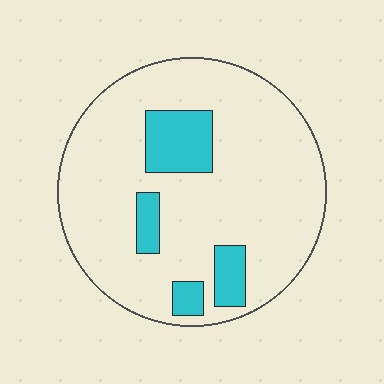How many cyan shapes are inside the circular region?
4.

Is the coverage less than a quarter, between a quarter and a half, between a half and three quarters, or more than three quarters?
Less than a quarter.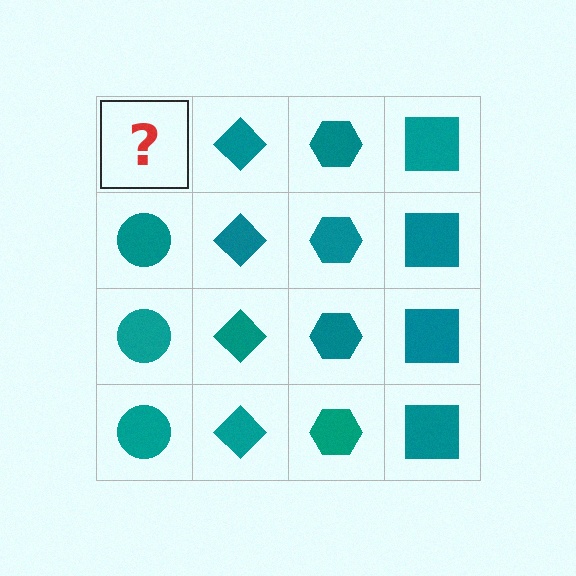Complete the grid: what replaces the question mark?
The question mark should be replaced with a teal circle.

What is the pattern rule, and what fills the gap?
The rule is that each column has a consistent shape. The gap should be filled with a teal circle.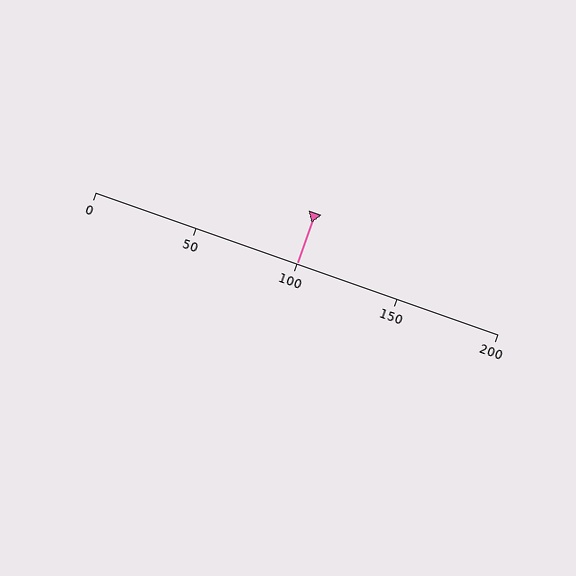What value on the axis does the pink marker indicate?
The marker indicates approximately 100.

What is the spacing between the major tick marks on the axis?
The major ticks are spaced 50 apart.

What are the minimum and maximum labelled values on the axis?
The axis runs from 0 to 200.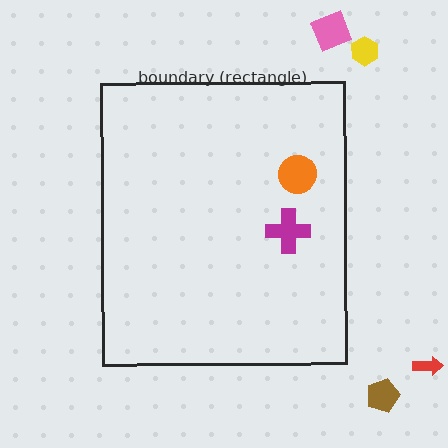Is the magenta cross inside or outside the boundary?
Inside.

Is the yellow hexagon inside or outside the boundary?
Outside.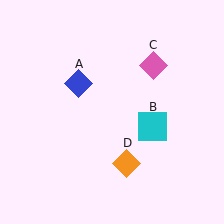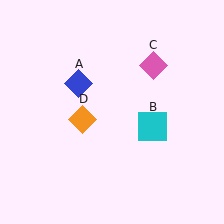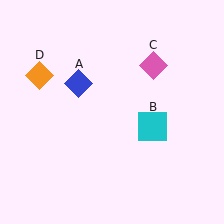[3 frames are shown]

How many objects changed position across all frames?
1 object changed position: orange diamond (object D).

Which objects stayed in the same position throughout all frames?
Blue diamond (object A) and cyan square (object B) and pink diamond (object C) remained stationary.